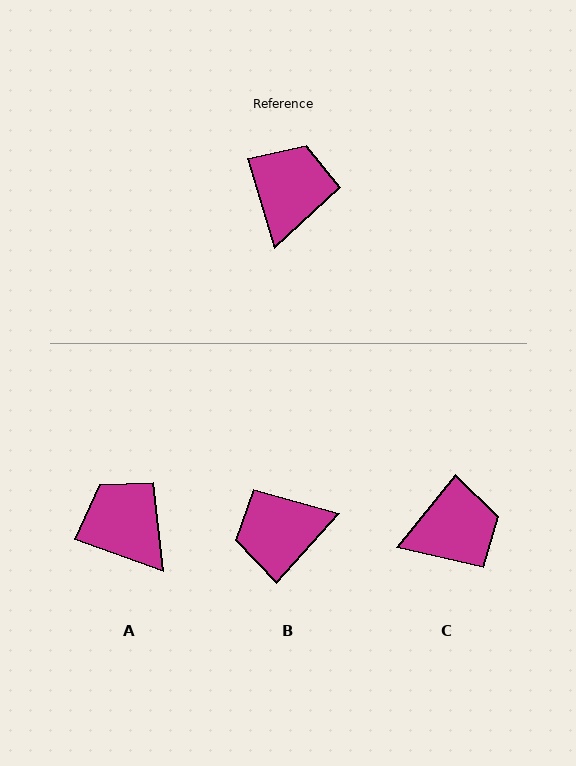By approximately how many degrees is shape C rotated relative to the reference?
Approximately 56 degrees clockwise.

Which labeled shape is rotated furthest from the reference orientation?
B, about 122 degrees away.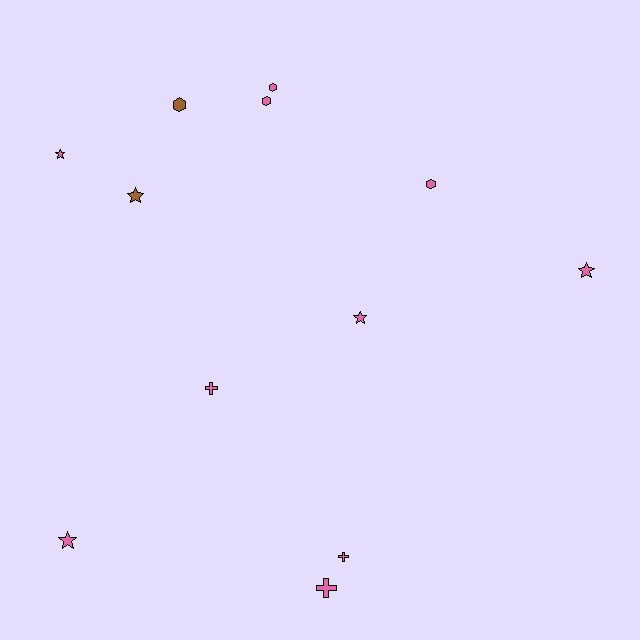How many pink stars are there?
There are 4 pink stars.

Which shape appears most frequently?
Star, with 5 objects.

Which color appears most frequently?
Pink, with 10 objects.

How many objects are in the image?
There are 12 objects.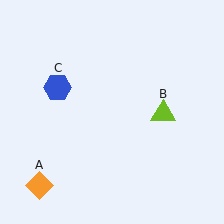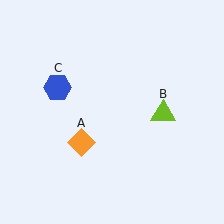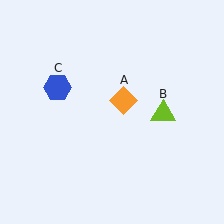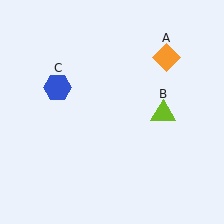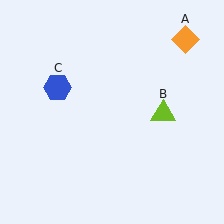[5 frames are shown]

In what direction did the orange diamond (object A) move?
The orange diamond (object A) moved up and to the right.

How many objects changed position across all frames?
1 object changed position: orange diamond (object A).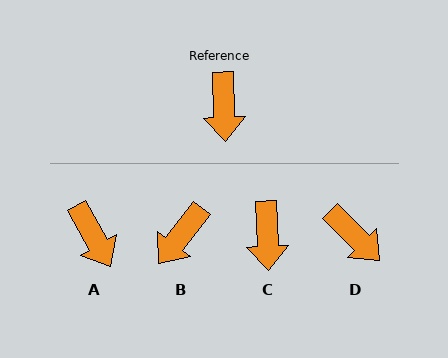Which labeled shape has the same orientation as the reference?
C.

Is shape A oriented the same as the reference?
No, it is off by about 27 degrees.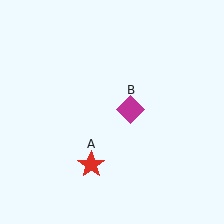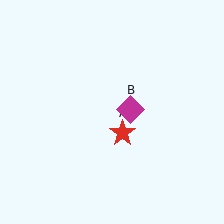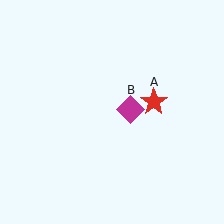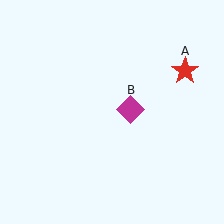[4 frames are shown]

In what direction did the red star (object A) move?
The red star (object A) moved up and to the right.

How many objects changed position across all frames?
1 object changed position: red star (object A).